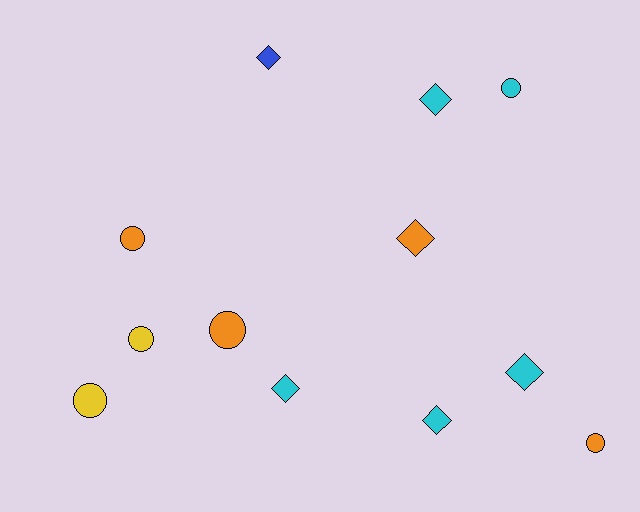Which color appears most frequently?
Cyan, with 5 objects.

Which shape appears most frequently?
Diamond, with 6 objects.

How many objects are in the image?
There are 12 objects.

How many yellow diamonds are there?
There are no yellow diamonds.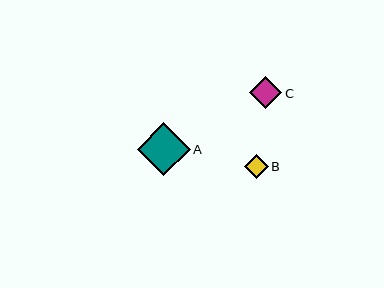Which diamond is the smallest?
Diamond B is the smallest with a size of approximately 24 pixels.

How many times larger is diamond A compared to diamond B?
Diamond A is approximately 2.2 times the size of diamond B.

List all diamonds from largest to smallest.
From largest to smallest: A, C, B.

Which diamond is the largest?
Diamond A is the largest with a size of approximately 53 pixels.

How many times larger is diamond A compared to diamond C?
Diamond A is approximately 1.6 times the size of diamond C.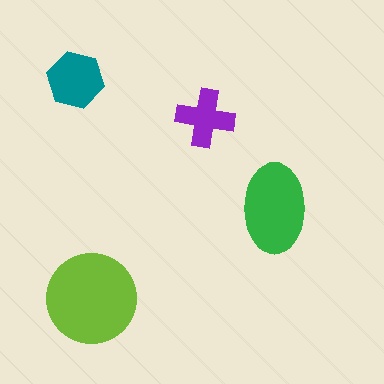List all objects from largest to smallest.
The lime circle, the green ellipse, the teal hexagon, the purple cross.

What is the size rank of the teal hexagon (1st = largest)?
3rd.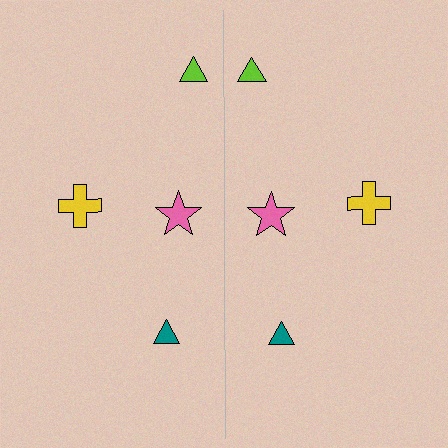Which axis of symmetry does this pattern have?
The pattern has a vertical axis of symmetry running through the center of the image.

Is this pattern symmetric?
Yes, this pattern has bilateral (reflection) symmetry.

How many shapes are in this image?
There are 8 shapes in this image.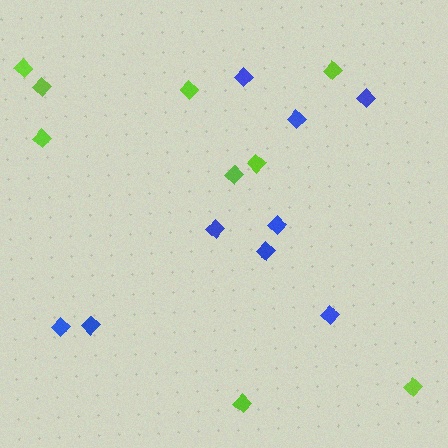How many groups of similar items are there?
There are 2 groups: one group of blue diamonds (9) and one group of lime diamonds (9).